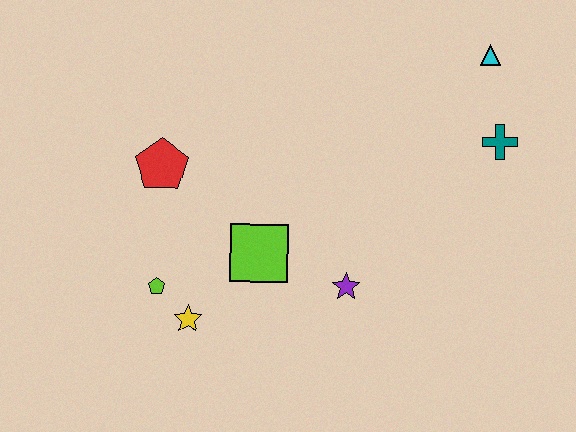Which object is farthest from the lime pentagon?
The cyan triangle is farthest from the lime pentagon.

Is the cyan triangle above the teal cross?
Yes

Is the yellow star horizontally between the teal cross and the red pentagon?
Yes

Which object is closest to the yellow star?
The lime pentagon is closest to the yellow star.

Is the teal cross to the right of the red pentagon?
Yes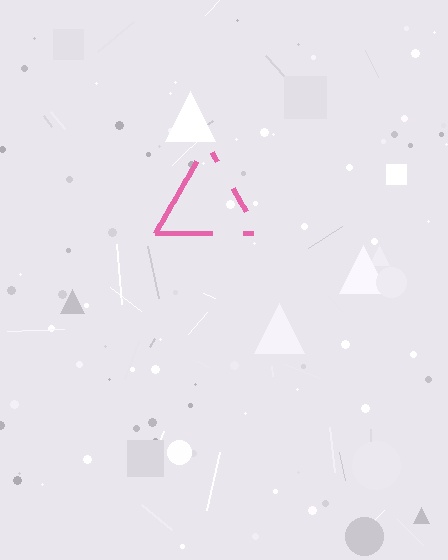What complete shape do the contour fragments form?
The contour fragments form a triangle.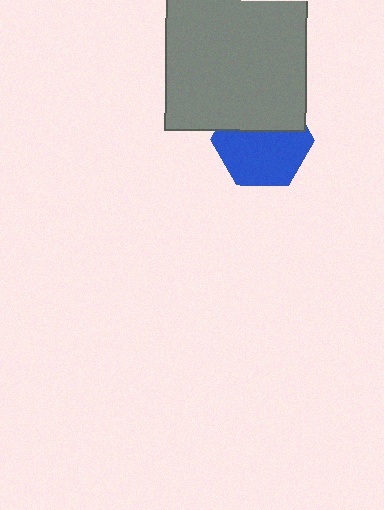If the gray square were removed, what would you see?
You would see the complete blue hexagon.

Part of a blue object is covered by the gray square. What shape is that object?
It is a hexagon.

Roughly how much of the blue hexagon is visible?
About half of it is visible (roughly 61%).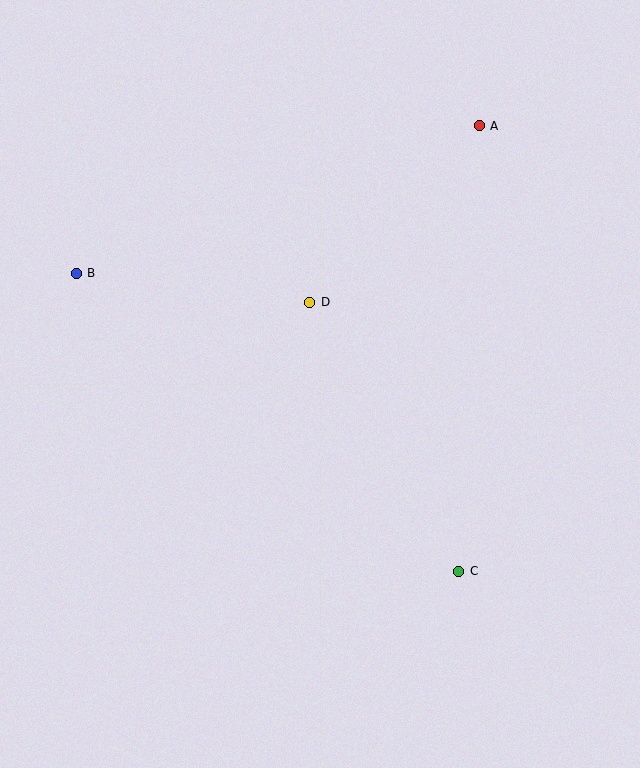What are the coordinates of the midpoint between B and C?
The midpoint between B and C is at (268, 422).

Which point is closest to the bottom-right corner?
Point C is closest to the bottom-right corner.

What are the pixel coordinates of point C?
Point C is at (459, 571).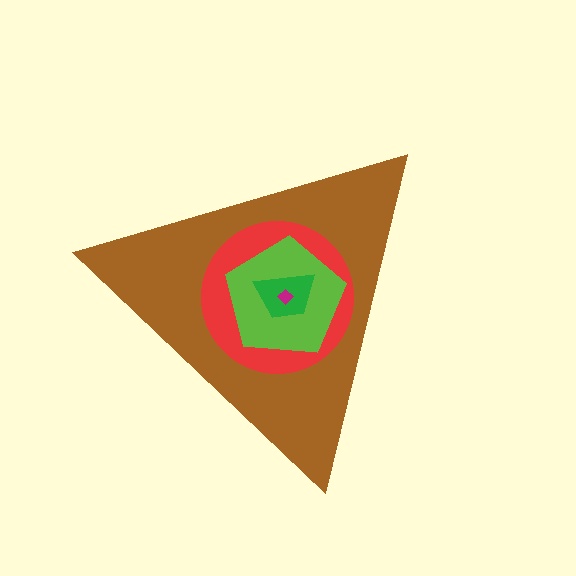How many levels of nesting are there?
5.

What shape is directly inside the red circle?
The lime pentagon.